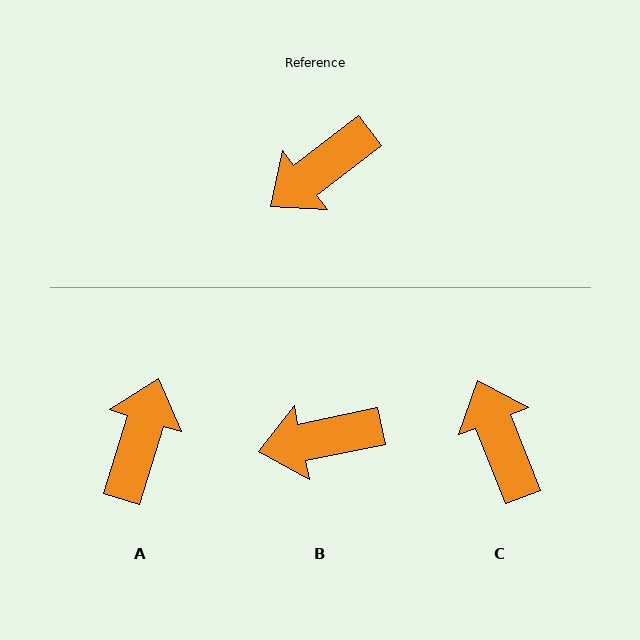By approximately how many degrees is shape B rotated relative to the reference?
Approximately 26 degrees clockwise.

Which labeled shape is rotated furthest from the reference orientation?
A, about 144 degrees away.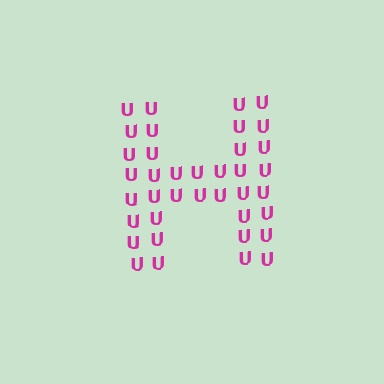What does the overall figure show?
The overall figure shows the letter H.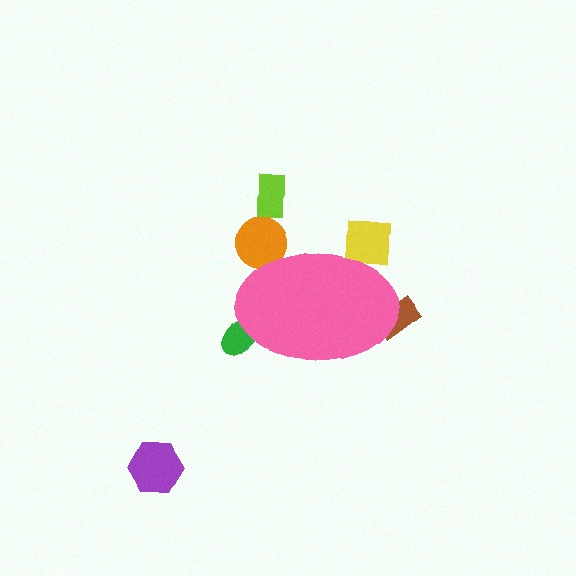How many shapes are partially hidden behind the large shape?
4 shapes are partially hidden.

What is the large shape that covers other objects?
A pink ellipse.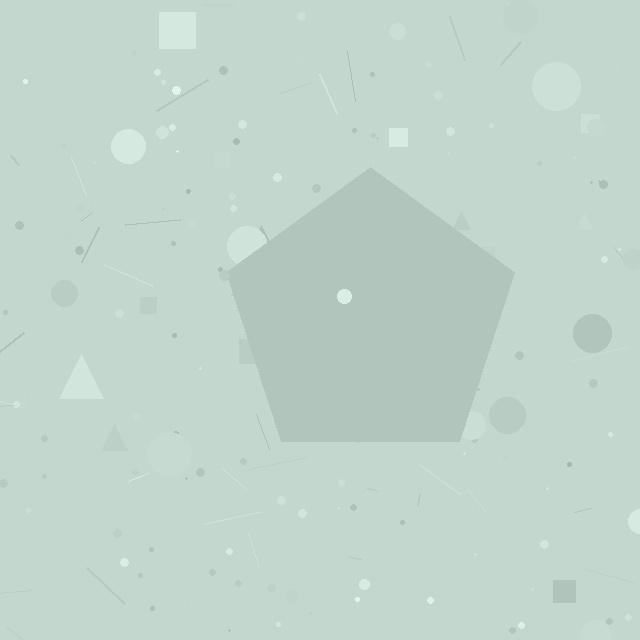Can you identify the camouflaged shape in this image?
The camouflaged shape is a pentagon.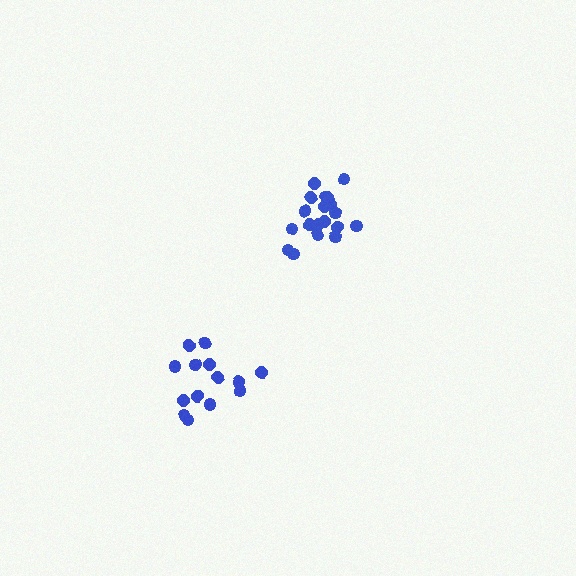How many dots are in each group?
Group 1: 14 dots, Group 2: 19 dots (33 total).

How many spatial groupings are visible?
There are 2 spatial groupings.